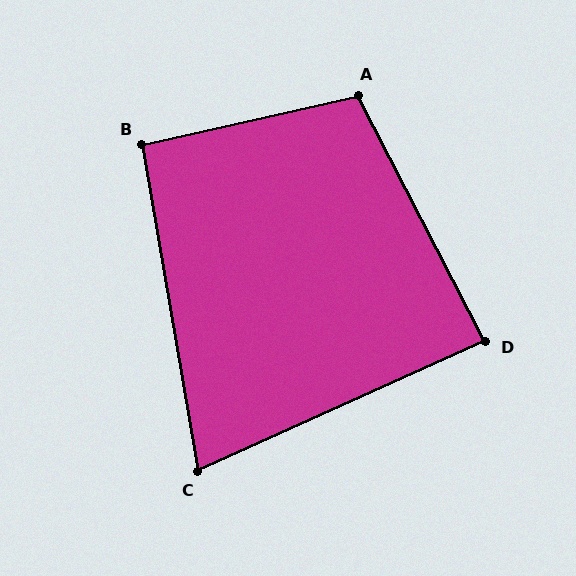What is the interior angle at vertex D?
Approximately 87 degrees (approximately right).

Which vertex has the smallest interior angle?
C, at approximately 75 degrees.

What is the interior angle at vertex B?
Approximately 93 degrees (approximately right).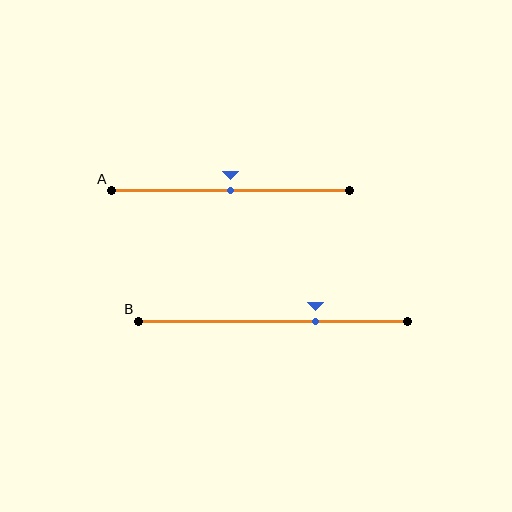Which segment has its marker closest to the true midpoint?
Segment A has its marker closest to the true midpoint.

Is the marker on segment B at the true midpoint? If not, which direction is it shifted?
No, the marker on segment B is shifted to the right by about 16% of the segment length.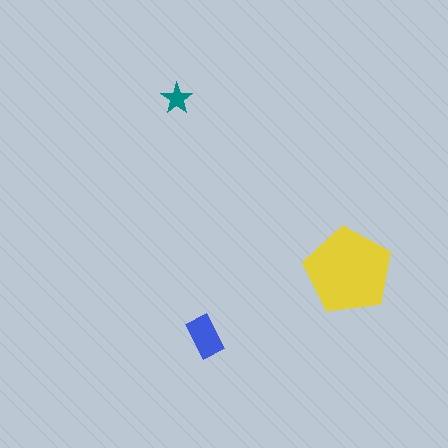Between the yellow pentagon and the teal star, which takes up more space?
The yellow pentagon.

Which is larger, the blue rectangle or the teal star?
The blue rectangle.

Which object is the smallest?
The teal star.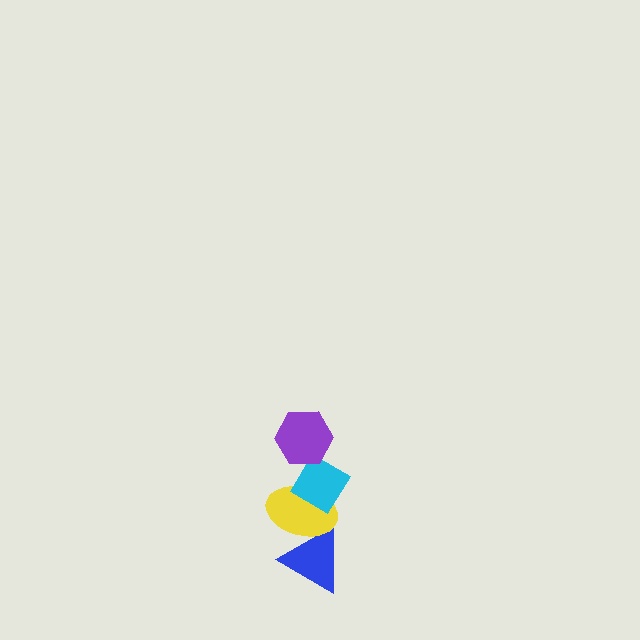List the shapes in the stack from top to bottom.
From top to bottom: the purple hexagon, the cyan diamond, the yellow ellipse, the blue triangle.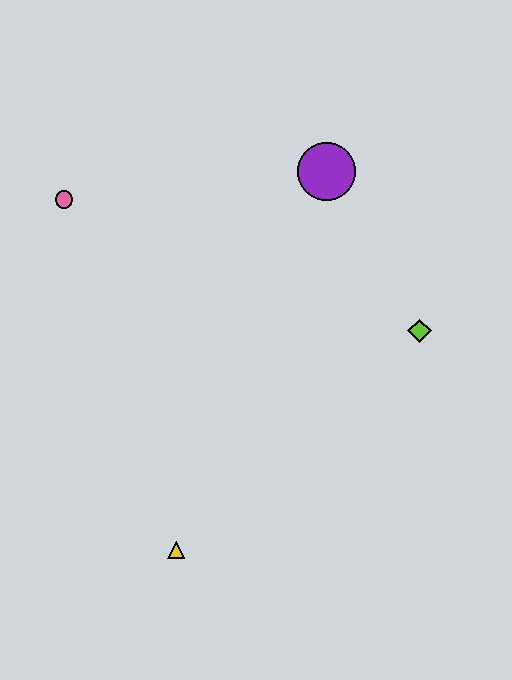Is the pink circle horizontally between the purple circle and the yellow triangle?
No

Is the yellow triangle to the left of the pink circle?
No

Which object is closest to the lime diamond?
The purple circle is closest to the lime diamond.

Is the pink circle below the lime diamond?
No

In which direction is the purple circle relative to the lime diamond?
The purple circle is above the lime diamond.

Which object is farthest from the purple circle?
The yellow triangle is farthest from the purple circle.